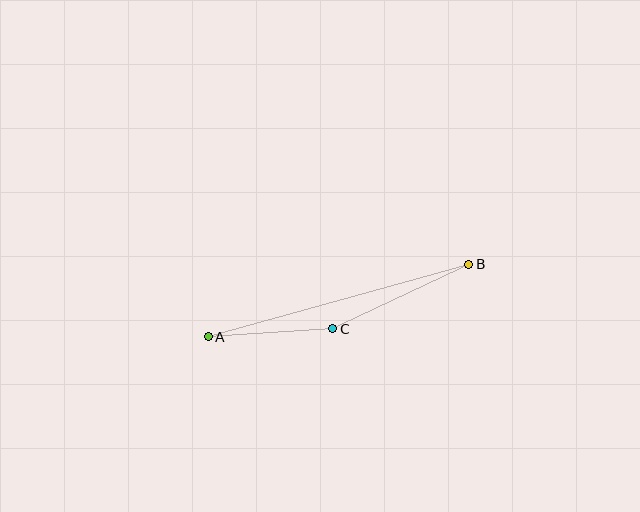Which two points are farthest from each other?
Points A and B are farthest from each other.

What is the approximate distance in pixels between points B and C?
The distance between B and C is approximately 150 pixels.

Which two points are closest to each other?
Points A and C are closest to each other.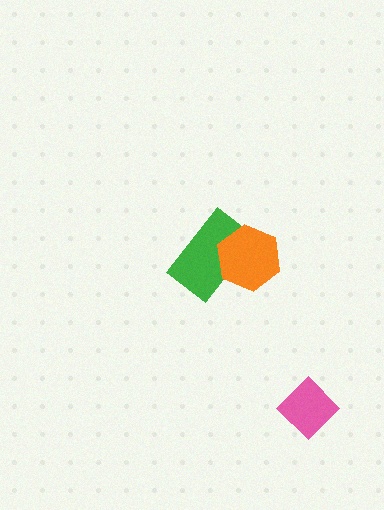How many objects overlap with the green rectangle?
1 object overlaps with the green rectangle.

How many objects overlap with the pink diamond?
0 objects overlap with the pink diamond.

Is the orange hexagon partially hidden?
No, no other shape covers it.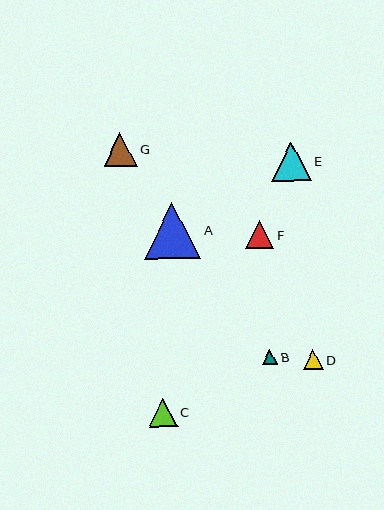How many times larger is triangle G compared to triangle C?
Triangle G is approximately 1.2 times the size of triangle C.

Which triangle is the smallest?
Triangle B is the smallest with a size of approximately 15 pixels.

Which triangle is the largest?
Triangle A is the largest with a size of approximately 56 pixels.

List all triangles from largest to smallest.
From largest to smallest: A, E, G, C, F, D, B.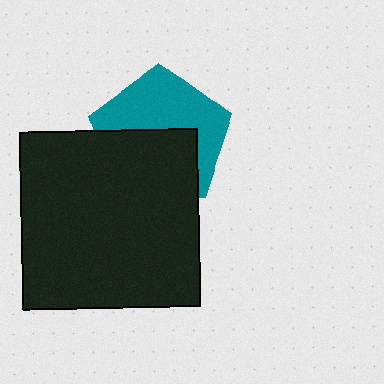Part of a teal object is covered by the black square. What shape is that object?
It is a pentagon.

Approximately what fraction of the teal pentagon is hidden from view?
Roughly 49% of the teal pentagon is hidden behind the black square.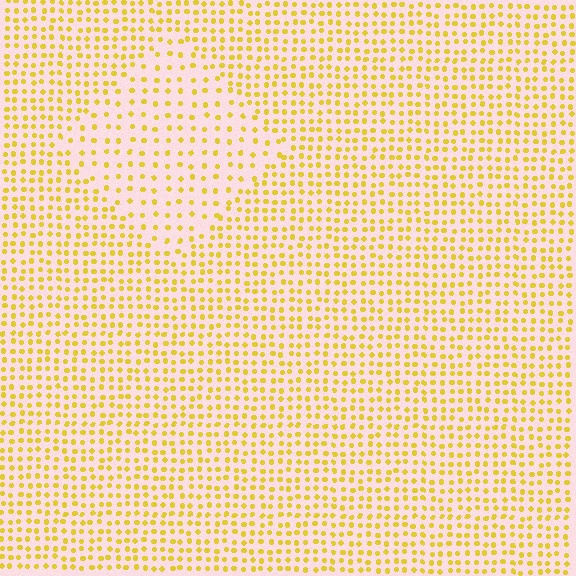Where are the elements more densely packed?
The elements are more densely packed outside the diamond boundary.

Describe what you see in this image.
The image contains small yellow elements arranged at two different densities. A diamond-shaped region is visible where the elements are less densely packed than the surrounding area.